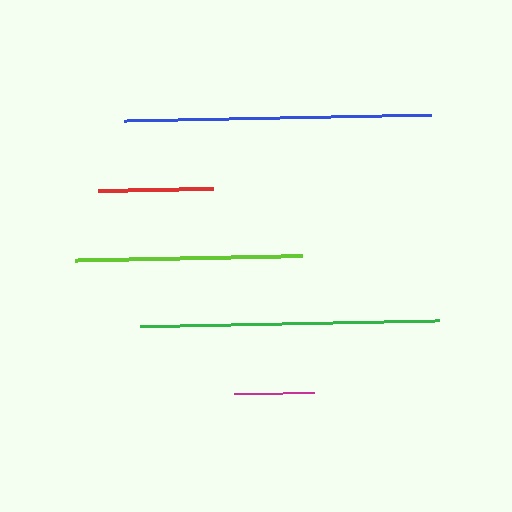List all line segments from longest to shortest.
From longest to shortest: blue, green, lime, red, magenta.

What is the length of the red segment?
The red segment is approximately 115 pixels long.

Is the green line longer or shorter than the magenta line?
The green line is longer than the magenta line.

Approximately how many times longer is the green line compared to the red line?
The green line is approximately 2.6 times the length of the red line.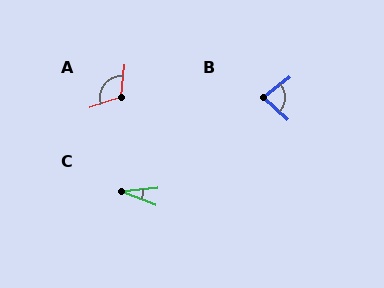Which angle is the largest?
A, at approximately 114 degrees.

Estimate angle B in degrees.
Approximately 80 degrees.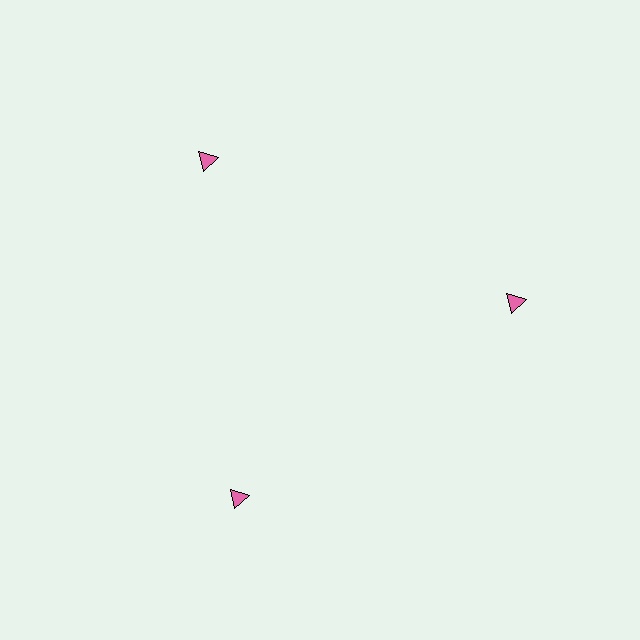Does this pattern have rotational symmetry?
Yes, this pattern has 3-fold rotational symmetry. It looks the same after rotating 120 degrees around the center.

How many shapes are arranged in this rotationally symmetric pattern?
There are 3 shapes, arranged in 3 groups of 1.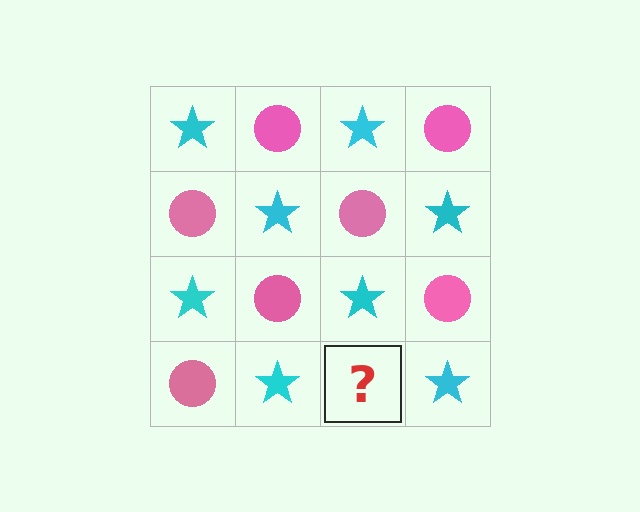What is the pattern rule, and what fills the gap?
The rule is that it alternates cyan star and pink circle in a checkerboard pattern. The gap should be filled with a pink circle.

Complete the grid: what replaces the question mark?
The question mark should be replaced with a pink circle.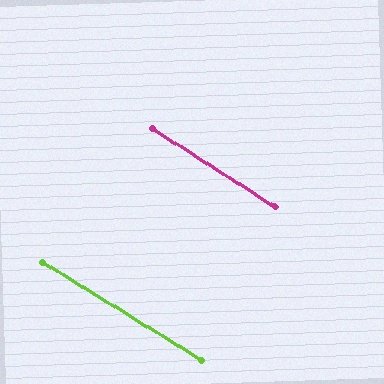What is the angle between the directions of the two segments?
Approximately 1 degree.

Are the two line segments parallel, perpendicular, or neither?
Parallel — their directions differ by only 1.0°.